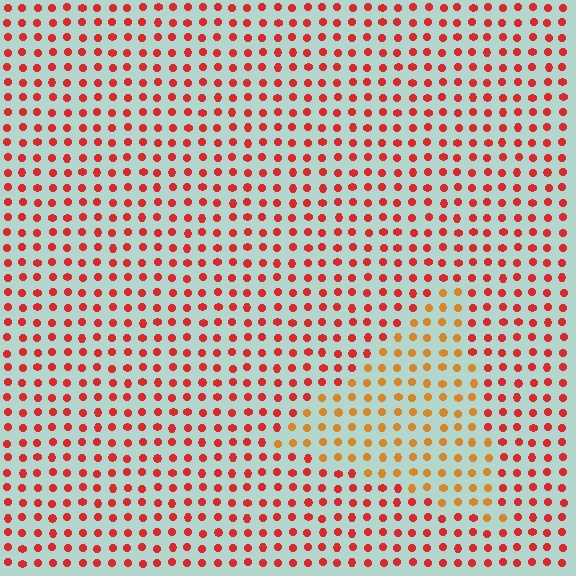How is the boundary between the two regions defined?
The boundary is defined purely by a slight shift in hue (about 34 degrees). Spacing, size, and orientation are identical on both sides.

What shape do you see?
I see a triangle.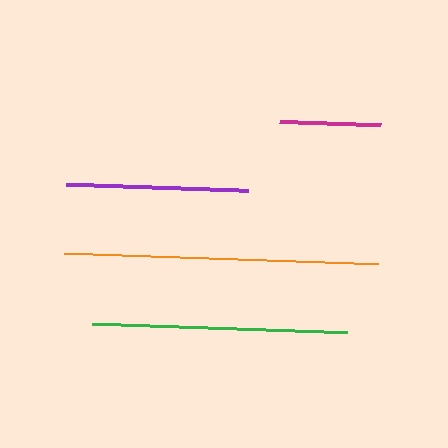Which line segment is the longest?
The orange line is the longest at approximately 314 pixels.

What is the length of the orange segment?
The orange segment is approximately 314 pixels long.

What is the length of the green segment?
The green segment is approximately 255 pixels long.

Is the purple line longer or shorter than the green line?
The green line is longer than the purple line.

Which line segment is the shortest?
The magenta line is the shortest at approximately 102 pixels.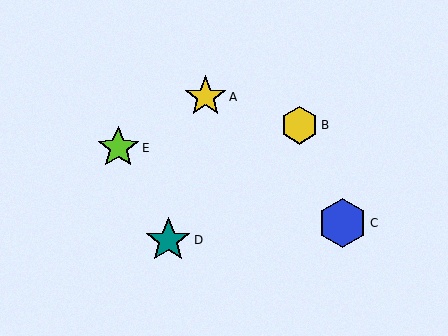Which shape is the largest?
The blue hexagon (labeled C) is the largest.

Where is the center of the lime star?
The center of the lime star is at (118, 148).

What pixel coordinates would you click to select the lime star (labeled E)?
Click at (118, 148) to select the lime star E.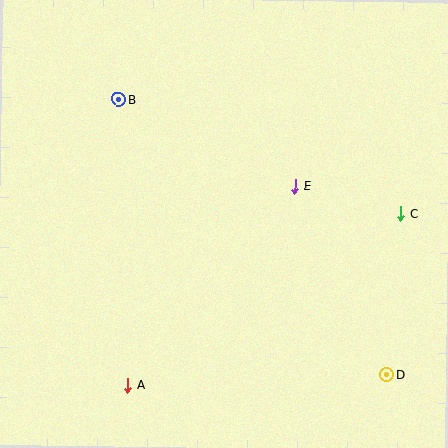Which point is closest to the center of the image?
Point E at (295, 186) is closest to the center.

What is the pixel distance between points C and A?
The distance between C and A is 322 pixels.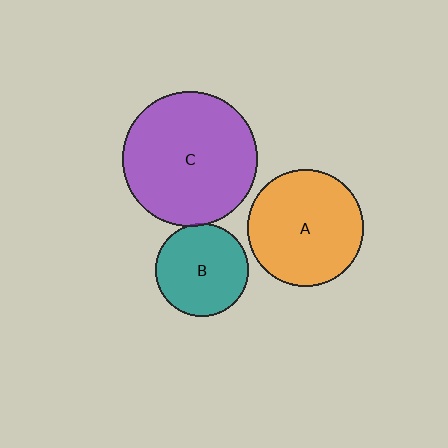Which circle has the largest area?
Circle C (purple).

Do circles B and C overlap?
Yes.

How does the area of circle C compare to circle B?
Approximately 2.1 times.